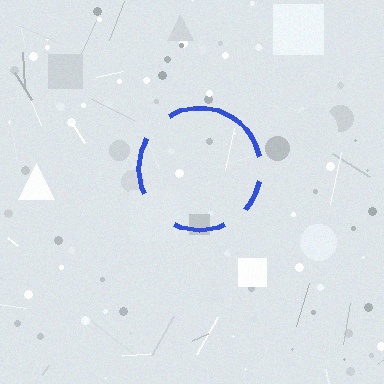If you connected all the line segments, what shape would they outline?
They would outline a circle.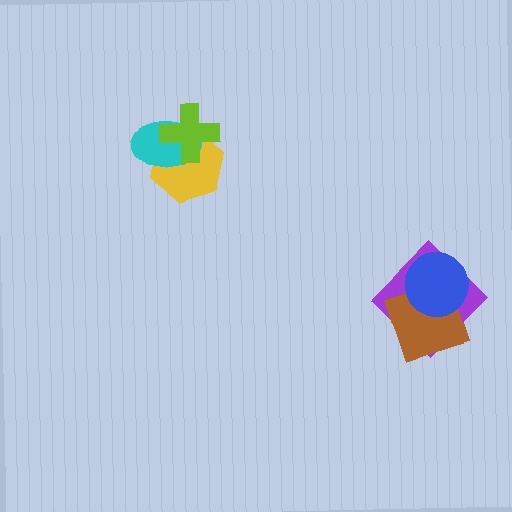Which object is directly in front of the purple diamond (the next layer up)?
The brown diamond is directly in front of the purple diamond.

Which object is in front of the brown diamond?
The blue circle is in front of the brown diamond.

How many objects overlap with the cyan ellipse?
2 objects overlap with the cyan ellipse.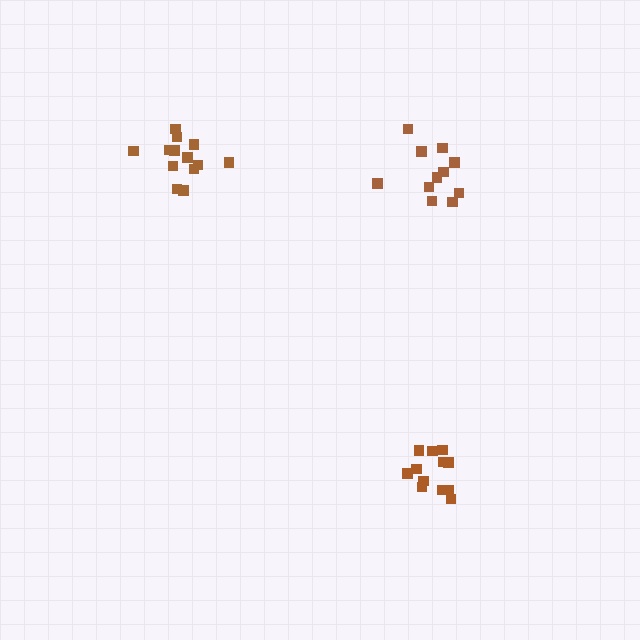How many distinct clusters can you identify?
There are 3 distinct clusters.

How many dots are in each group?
Group 1: 11 dots, Group 2: 12 dots, Group 3: 13 dots (36 total).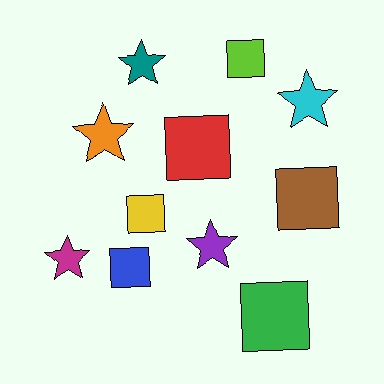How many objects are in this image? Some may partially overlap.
There are 11 objects.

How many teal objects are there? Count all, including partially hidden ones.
There is 1 teal object.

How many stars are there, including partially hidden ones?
There are 5 stars.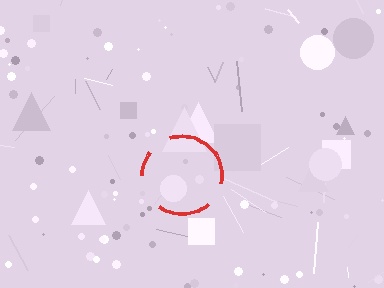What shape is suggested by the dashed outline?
The dashed outline suggests a circle.